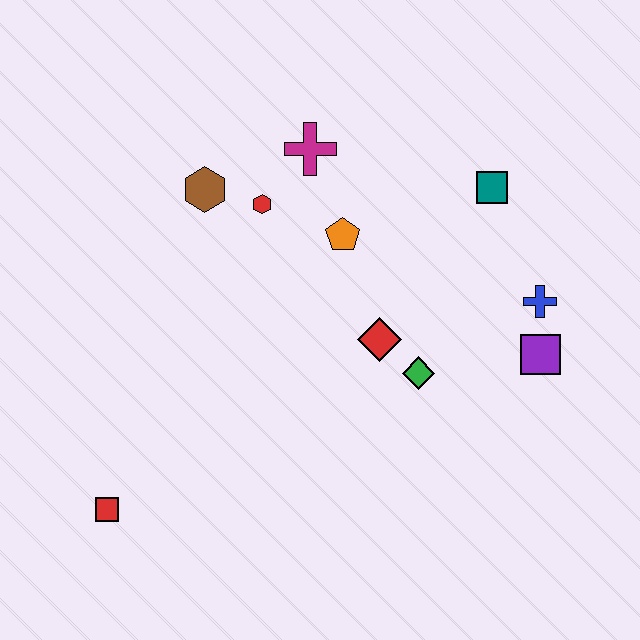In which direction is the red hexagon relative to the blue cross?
The red hexagon is to the left of the blue cross.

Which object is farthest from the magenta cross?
The red square is farthest from the magenta cross.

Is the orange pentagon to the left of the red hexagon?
No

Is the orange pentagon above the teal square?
No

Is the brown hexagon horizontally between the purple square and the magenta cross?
No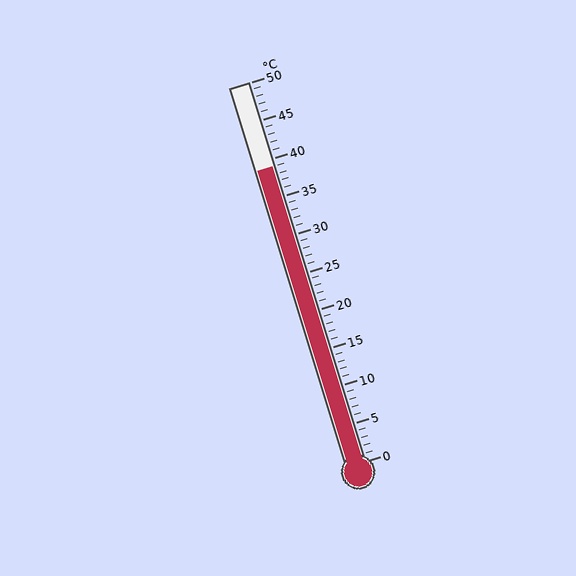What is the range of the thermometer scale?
The thermometer scale ranges from 0°C to 50°C.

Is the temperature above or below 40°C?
The temperature is below 40°C.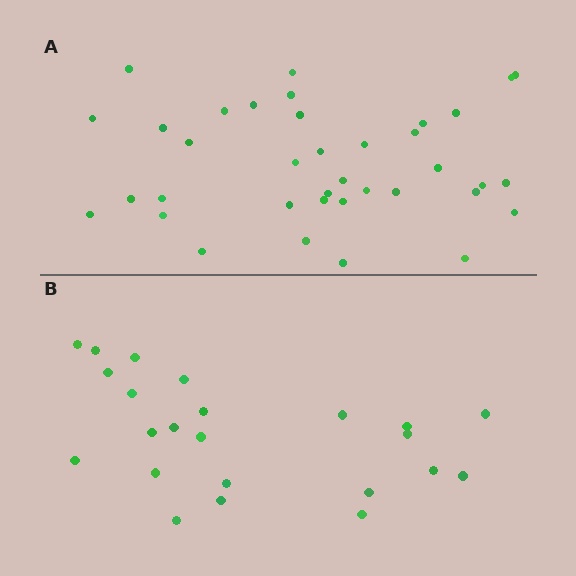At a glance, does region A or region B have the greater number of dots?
Region A (the top region) has more dots.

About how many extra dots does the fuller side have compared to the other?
Region A has approximately 15 more dots than region B.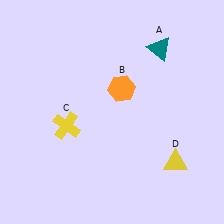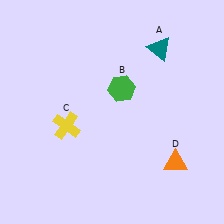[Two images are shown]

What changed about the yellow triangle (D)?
In Image 1, D is yellow. In Image 2, it changed to orange.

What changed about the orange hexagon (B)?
In Image 1, B is orange. In Image 2, it changed to green.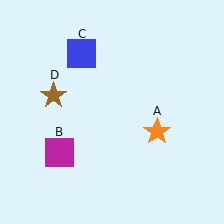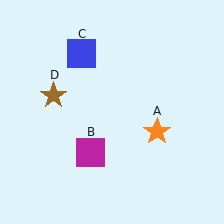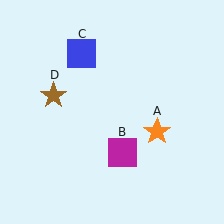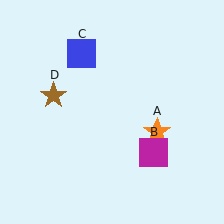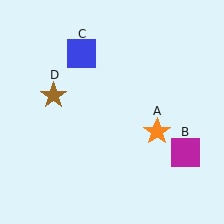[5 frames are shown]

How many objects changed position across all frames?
1 object changed position: magenta square (object B).